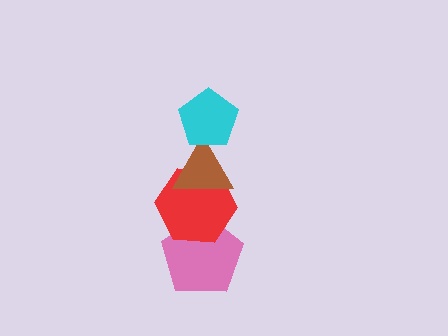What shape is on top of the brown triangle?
The cyan pentagon is on top of the brown triangle.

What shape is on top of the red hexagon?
The brown triangle is on top of the red hexagon.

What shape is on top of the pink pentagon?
The red hexagon is on top of the pink pentagon.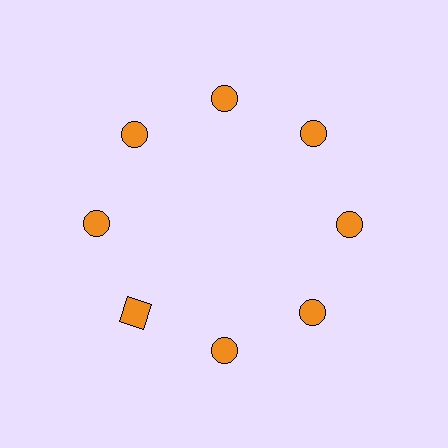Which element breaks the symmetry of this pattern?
The orange square at roughly the 8 o'clock position breaks the symmetry. All other shapes are orange circles.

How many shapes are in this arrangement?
There are 8 shapes arranged in a ring pattern.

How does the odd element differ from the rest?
It has a different shape: square instead of circle.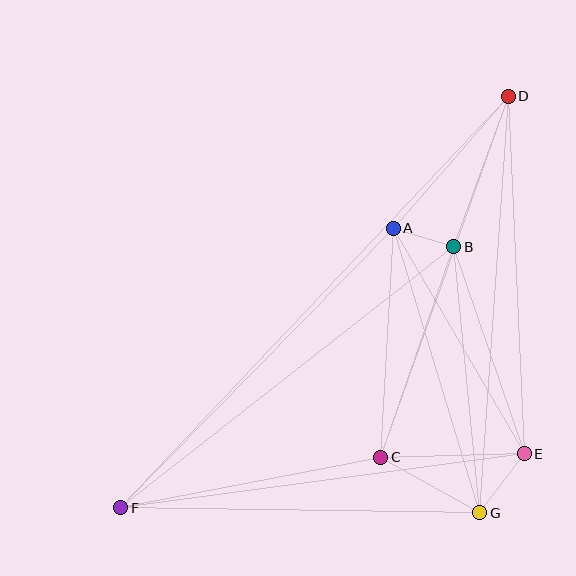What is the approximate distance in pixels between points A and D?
The distance between A and D is approximately 175 pixels.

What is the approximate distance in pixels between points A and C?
The distance between A and C is approximately 229 pixels.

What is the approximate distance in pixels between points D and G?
The distance between D and G is approximately 417 pixels.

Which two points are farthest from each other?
Points D and F are farthest from each other.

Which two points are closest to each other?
Points A and B are closest to each other.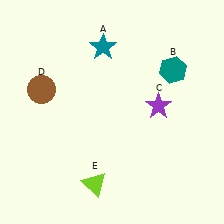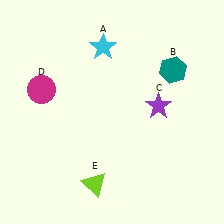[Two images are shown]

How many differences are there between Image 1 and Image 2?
There are 2 differences between the two images.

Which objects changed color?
A changed from teal to cyan. D changed from brown to magenta.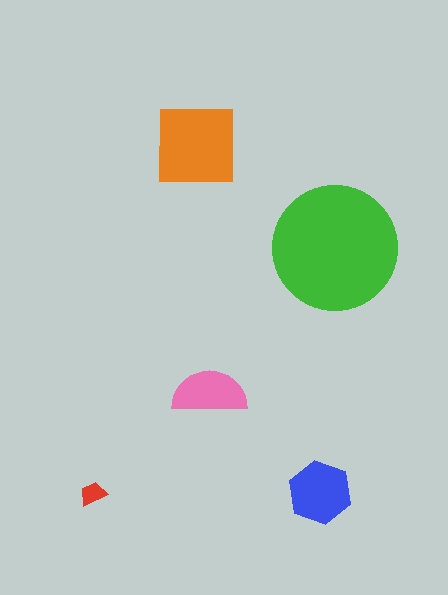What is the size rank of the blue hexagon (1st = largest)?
3rd.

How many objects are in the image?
There are 5 objects in the image.